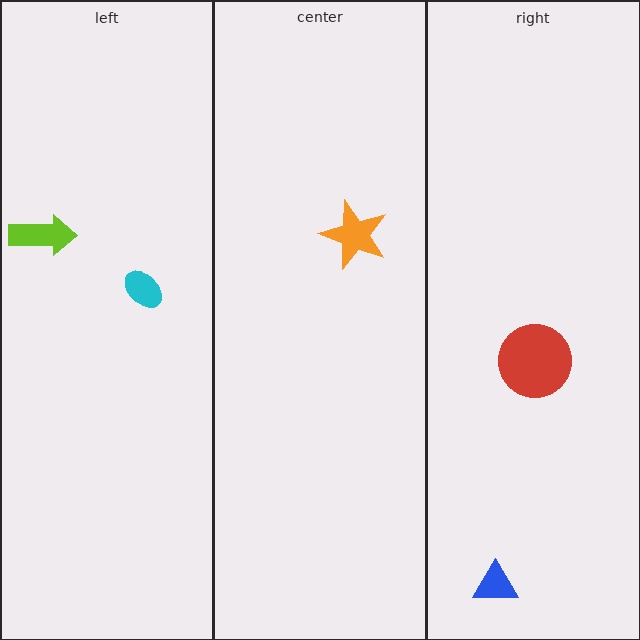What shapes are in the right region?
The red circle, the blue triangle.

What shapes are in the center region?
The orange star.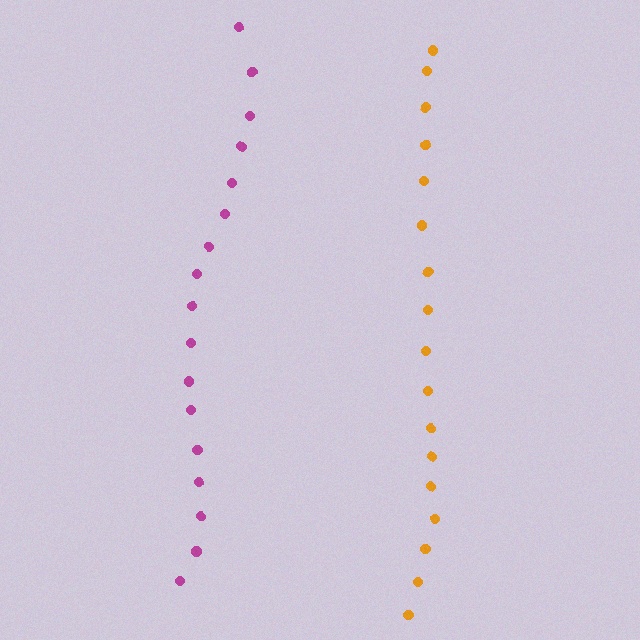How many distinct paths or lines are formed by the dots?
There are 2 distinct paths.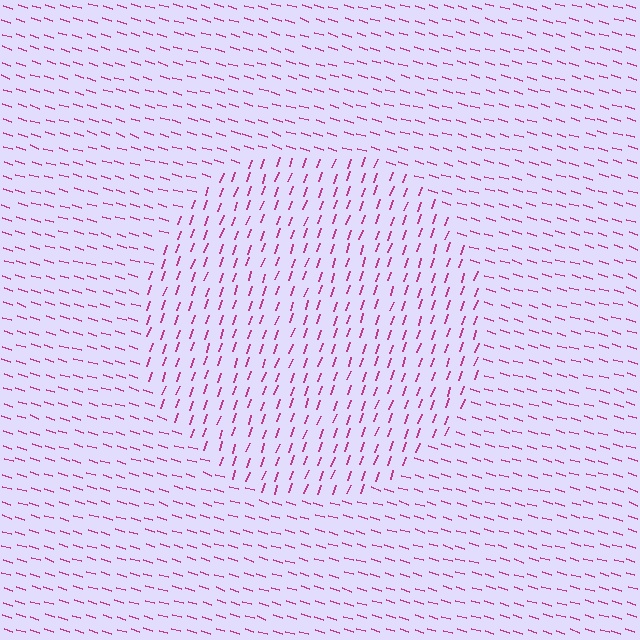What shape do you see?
I see a circle.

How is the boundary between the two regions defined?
The boundary is defined purely by a change in line orientation (approximately 88 degrees difference). All lines are the same color and thickness.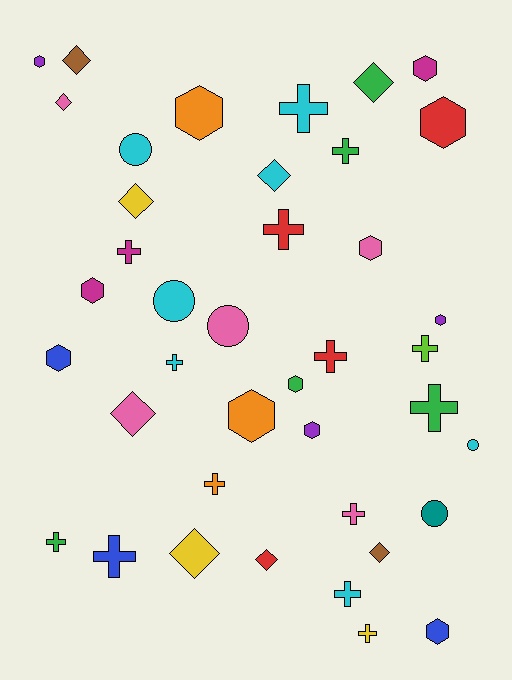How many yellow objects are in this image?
There are 3 yellow objects.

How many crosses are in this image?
There are 14 crosses.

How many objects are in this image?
There are 40 objects.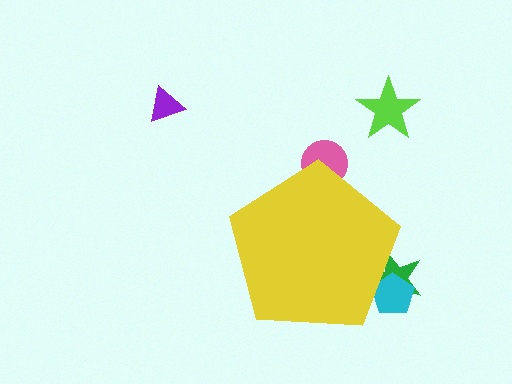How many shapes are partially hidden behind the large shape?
3 shapes are partially hidden.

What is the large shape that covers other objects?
A yellow pentagon.